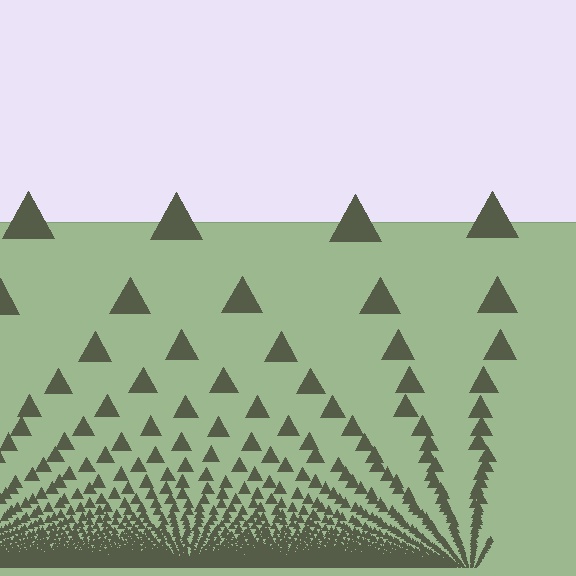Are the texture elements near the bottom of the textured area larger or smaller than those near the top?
Smaller. The gradient is inverted — elements near the bottom are smaller and denser.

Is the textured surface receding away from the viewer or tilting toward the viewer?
The surface appears to tilt toward the viewer. Texture elements get larger and sparser toward the top.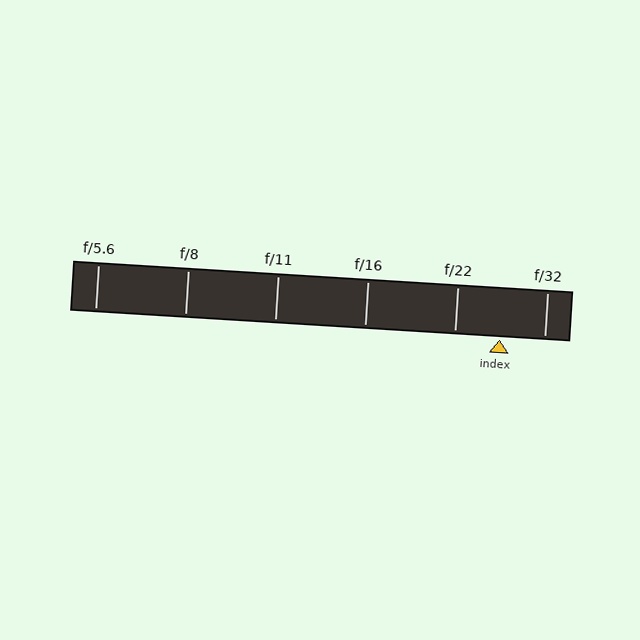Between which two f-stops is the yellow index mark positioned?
The index mark is between f/22 and f/32.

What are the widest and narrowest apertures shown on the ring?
The widest aperture shown is f/5.6 and the narrowest is f/32.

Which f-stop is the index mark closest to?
The index mark is closest to f/32.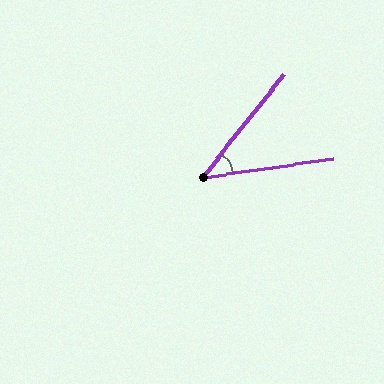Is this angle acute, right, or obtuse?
It is acute.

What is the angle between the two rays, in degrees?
Approximately 43 degrees.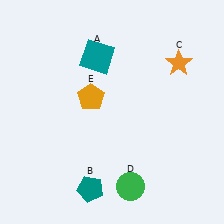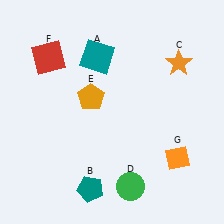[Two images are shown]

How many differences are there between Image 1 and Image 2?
There are 2 differences between the two images.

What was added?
A red square (F), an orange diamond (G) were added in Image 2.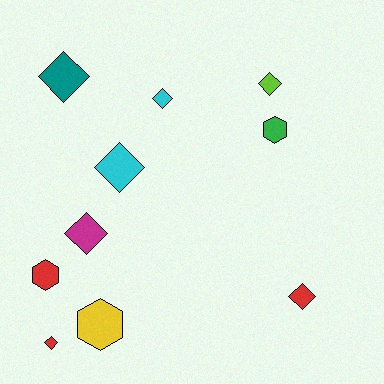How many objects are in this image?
There are 10 objects.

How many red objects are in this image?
There are 3 red objects.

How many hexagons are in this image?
There are 3 hexagons.